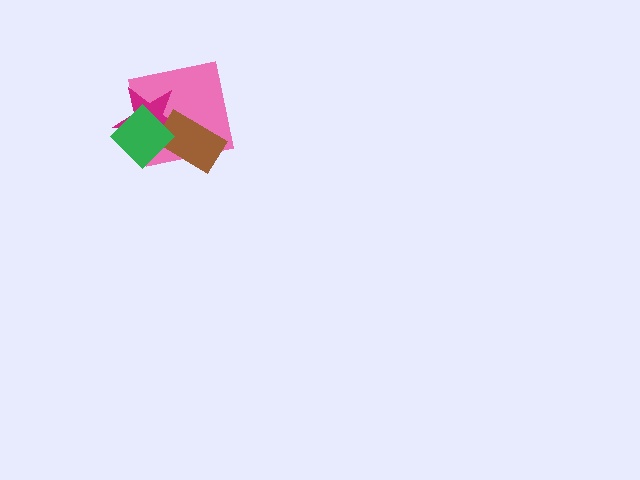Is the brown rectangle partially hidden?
Yes, it is partially covered by another shape.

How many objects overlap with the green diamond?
3 objects overlap with the green diamond.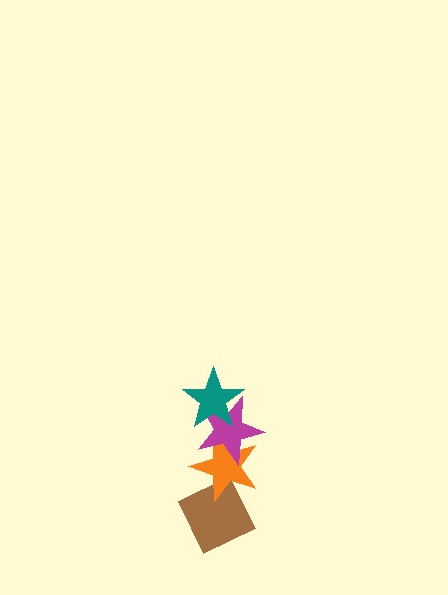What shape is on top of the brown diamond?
The orange star is on top of the brown diamond.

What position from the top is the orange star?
The orange star is 3rd from the top.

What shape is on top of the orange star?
The magenta star is on top of the orange star.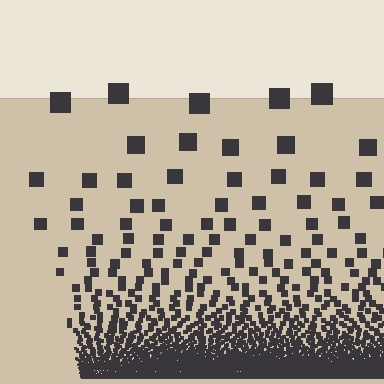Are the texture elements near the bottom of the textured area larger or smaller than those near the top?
Smaller. The gradient is inverted — elements near the bottom are smaller and denser.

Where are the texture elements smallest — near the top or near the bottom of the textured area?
Near the bottom.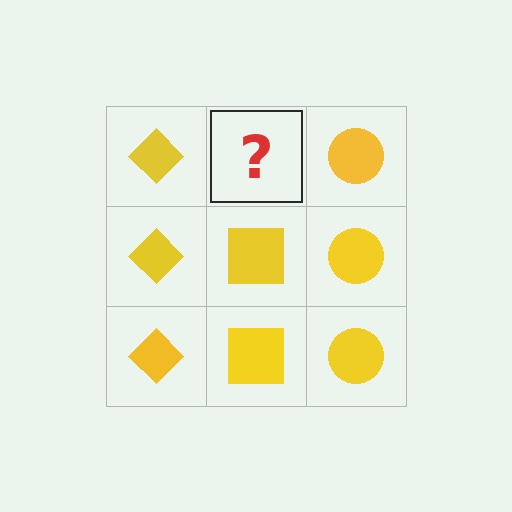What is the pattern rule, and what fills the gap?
The rule is that each column has a consistent shape. The gap should be filled with a yellow square.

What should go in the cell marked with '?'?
The missing cell should contain a yellow square.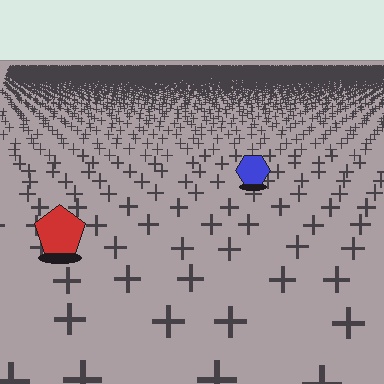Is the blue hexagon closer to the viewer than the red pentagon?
No. The red pentagon is closer — you can tell from the texture gradient: the ground texture is coarser near it.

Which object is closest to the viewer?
The red pentagon is closest. The texture marks near it are larger and more spread out.